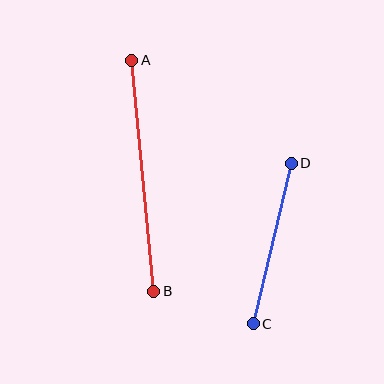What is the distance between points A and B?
The distance is approximately 232 pixels.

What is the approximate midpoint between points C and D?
The midpoint is at approximately (272, 244) pixels.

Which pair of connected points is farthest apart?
Points A and B are farthest apart.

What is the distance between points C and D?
The distance is approximately 165 pixels.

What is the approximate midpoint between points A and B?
The midpoint is at approximately (143, 176) pixels.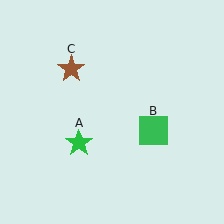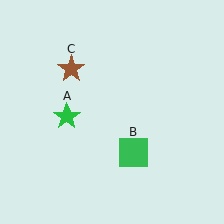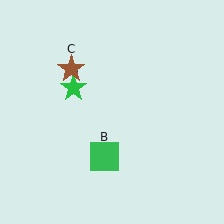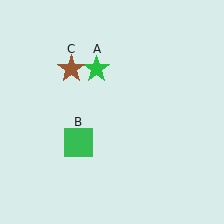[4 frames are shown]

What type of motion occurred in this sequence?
The green star (object A), green square (object B) rotated clockwise around the center of the scene.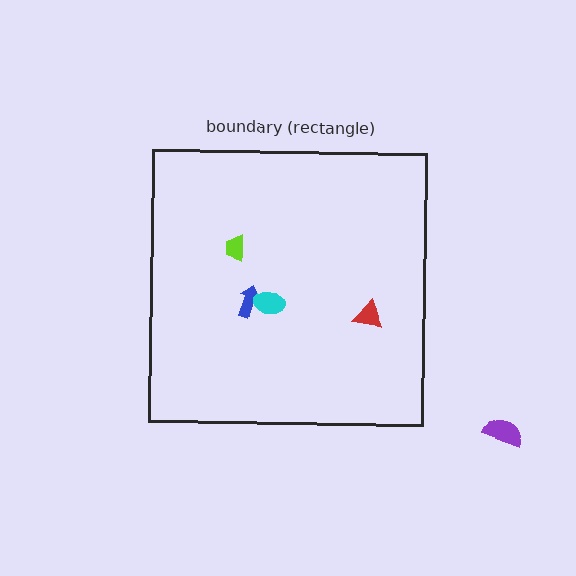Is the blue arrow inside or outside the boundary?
Inside.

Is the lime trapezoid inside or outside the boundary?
Inside.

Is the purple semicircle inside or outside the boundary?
Outside.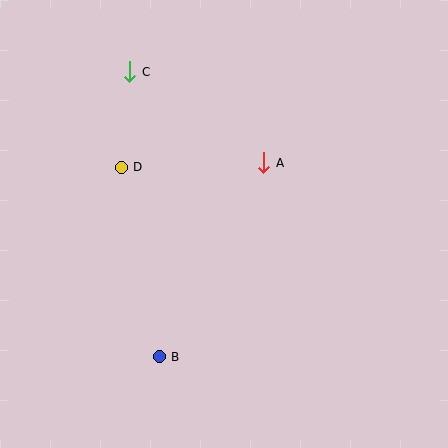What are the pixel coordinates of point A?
Point A is at (264, 163).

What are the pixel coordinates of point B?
Point B is at (159, 357).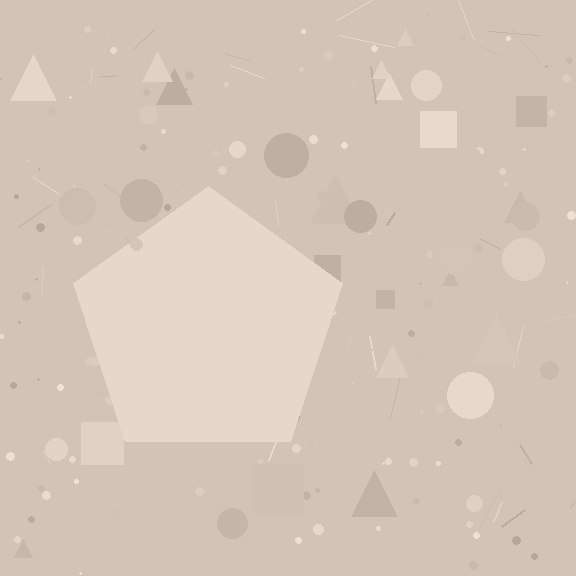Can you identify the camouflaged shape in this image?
The camouflaged shape is a pentagon.